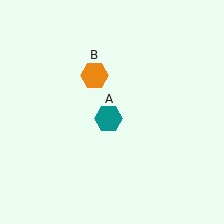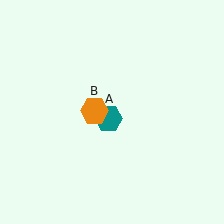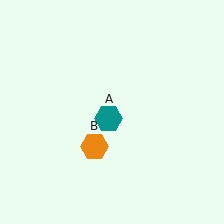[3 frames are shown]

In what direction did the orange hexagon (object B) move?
The orange hexagon (object B) moved down.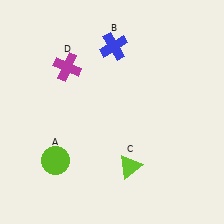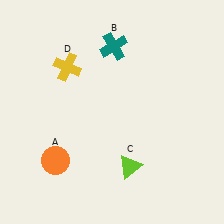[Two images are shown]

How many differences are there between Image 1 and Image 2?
There are 3 differences between the two images.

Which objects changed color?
A changed from lime to orange. B changed from blue to teal. D changed from magenta to yellow.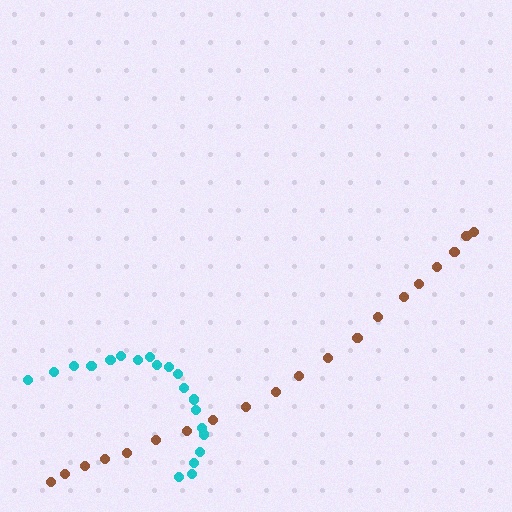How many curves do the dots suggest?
There are 2 distinct paths.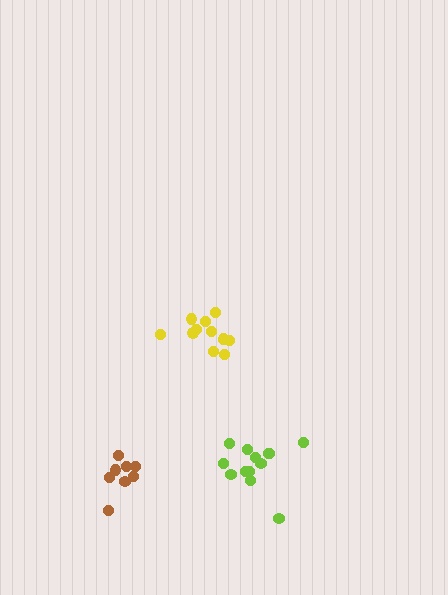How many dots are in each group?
Group 1: 8 dots, Group 2: 13 dots, Group 3: 12 dots (33 total).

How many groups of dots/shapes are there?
There are 3 groups.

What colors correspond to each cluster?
The clusters are colored: brown, lime, yellow.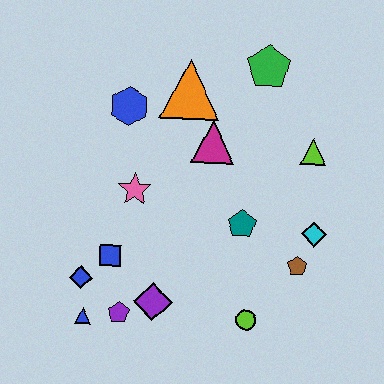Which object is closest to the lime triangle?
The cyan diamond is closest to the lime triangle.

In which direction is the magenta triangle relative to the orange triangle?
The magenta triangle is below the orange triangle.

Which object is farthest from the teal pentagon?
The blue triangle is farthest from the teal pentagon.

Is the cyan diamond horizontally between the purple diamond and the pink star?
No